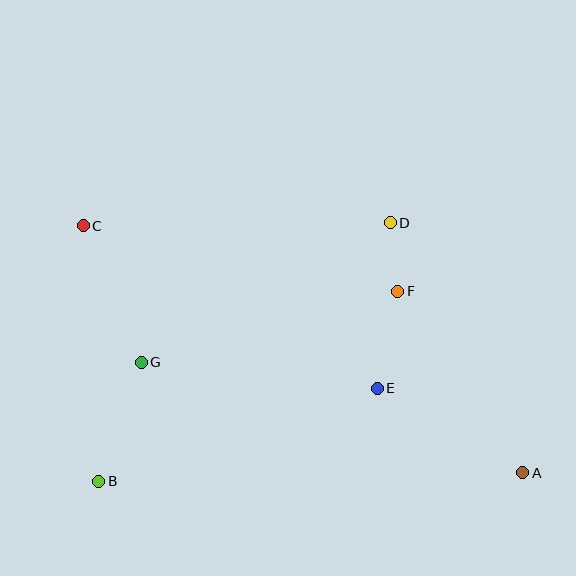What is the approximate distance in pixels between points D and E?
The distance between D and E is approximately 166 pixels.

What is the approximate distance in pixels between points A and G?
The distance between A and G is approximately 397 pixels.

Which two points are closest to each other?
Points D and F are closest to each other.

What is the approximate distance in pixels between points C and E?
The distance between C and E is approximately 336 pixels.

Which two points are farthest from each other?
Points A and C are farthest from each other.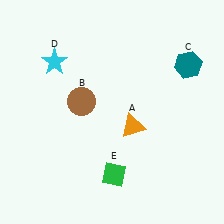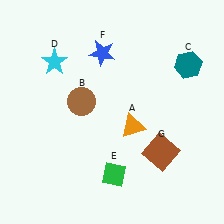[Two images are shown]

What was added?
A blue star (F), a brown square (G) were added in Image 2.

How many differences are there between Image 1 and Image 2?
There are 2 differences between the two images.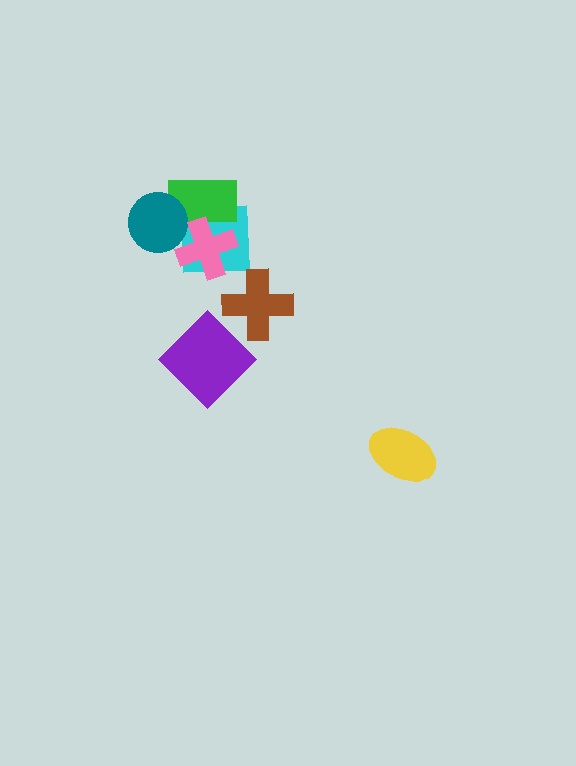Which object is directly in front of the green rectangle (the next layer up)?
The teal circle is directly in front of the green rectangle.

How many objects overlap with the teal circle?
2 objects overlap with the teal circle.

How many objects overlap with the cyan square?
3 objects overlap with the cyan square.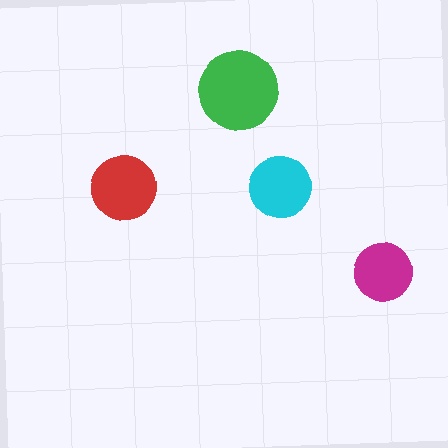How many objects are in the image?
There are 4 objects in the image.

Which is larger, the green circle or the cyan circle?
The green one.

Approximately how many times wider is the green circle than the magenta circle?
About 1.5 times wider.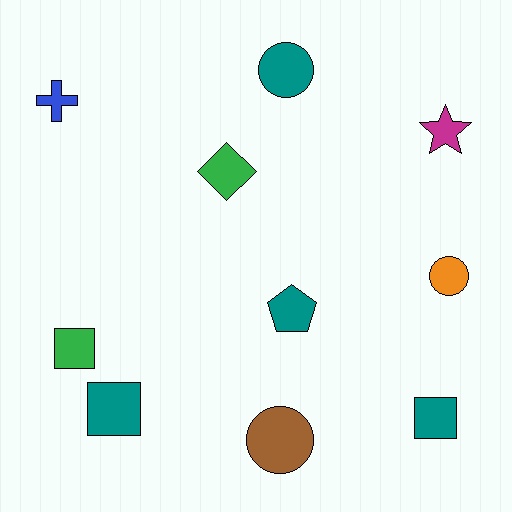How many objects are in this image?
There are 10 objects.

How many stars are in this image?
There is 1 star.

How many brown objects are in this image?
There is 1 brown object.